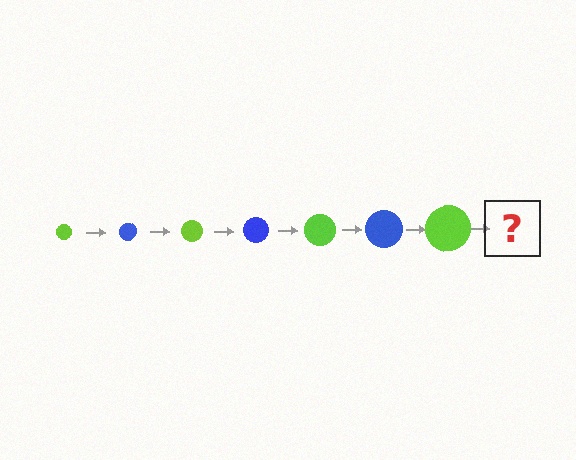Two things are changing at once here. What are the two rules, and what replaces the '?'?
The two rules are that the circle grows larger each step and the color cycles through lime and blue. The '?' should be a blue circle, larger than the previous one.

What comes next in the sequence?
The next element should be a blue circle, larger than the previous one.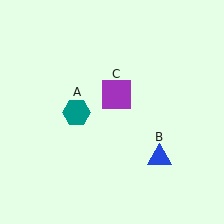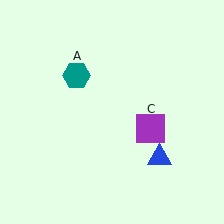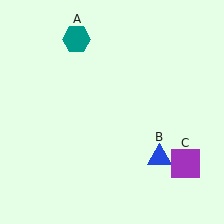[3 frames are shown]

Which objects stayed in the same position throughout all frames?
Blue triangle (object B) remained stationary.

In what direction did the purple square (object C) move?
The purple square (object C) moved down and to the right.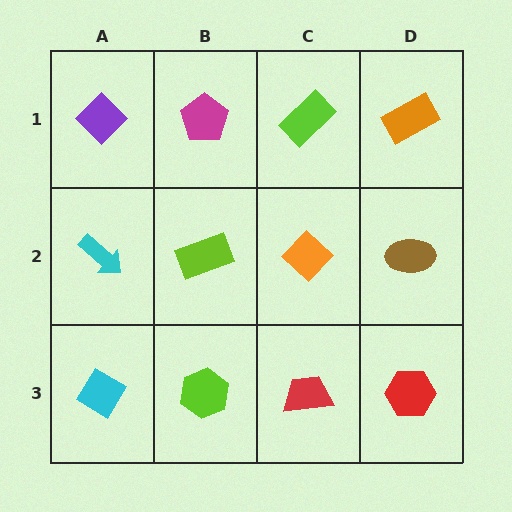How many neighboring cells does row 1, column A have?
2.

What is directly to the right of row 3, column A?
A lime hexagon.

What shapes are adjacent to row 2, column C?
A lime rectangle (row 1, column C), a red trapezoid (row 3, column C), a lime rectangle (row 2, column B), a brown ellipse (row 2, column D).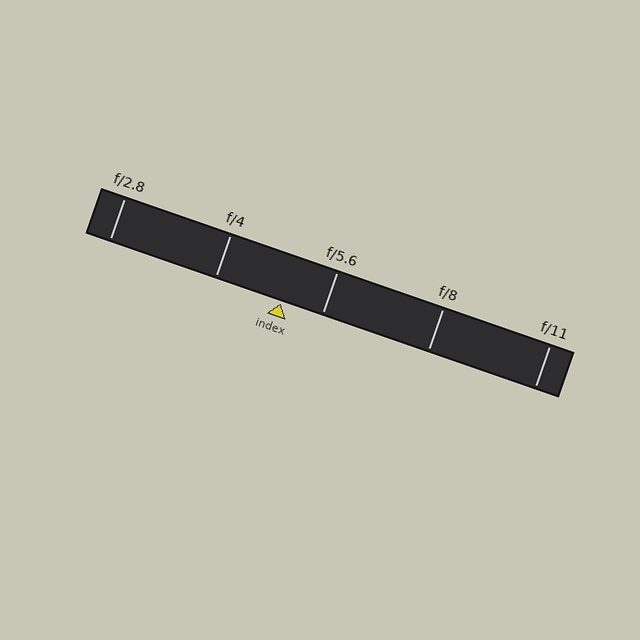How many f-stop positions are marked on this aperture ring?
There are 5 f-stop positions marked.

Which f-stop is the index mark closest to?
The index mark is closest to f/5.6.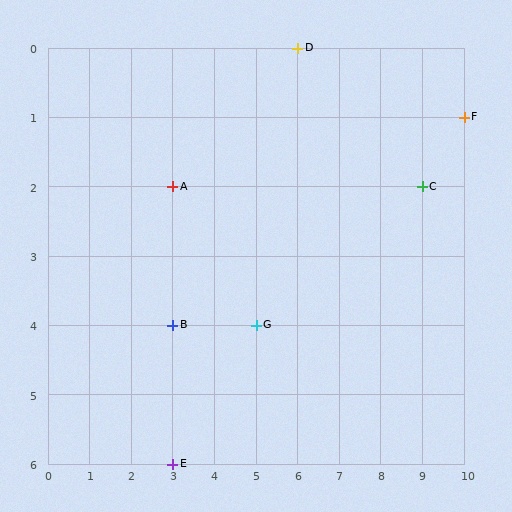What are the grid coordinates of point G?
Point G is at grid coordinates (5, 4).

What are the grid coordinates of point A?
Point A is at grid coordinates (3, 2).